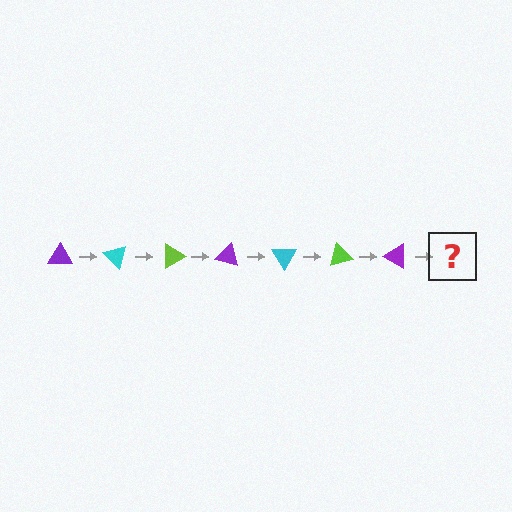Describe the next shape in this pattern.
It should be a cyan triangle, rotated 315 degrees from the start.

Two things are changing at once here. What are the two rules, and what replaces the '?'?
The two rules are that it rotates 45 degrees each step and the color cycles through purple, cyan, and lime. The '?' should be a cyan triangle, rotated 315 degrees from the start.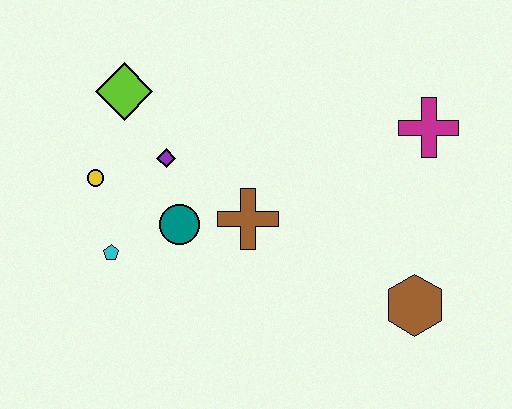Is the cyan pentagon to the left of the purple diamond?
Yes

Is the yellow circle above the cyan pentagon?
Yes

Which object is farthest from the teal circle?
The magenta cross is farthest from the teal circle.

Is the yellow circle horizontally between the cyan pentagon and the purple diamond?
No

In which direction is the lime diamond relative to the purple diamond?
The lime diamond is above the purple diamond.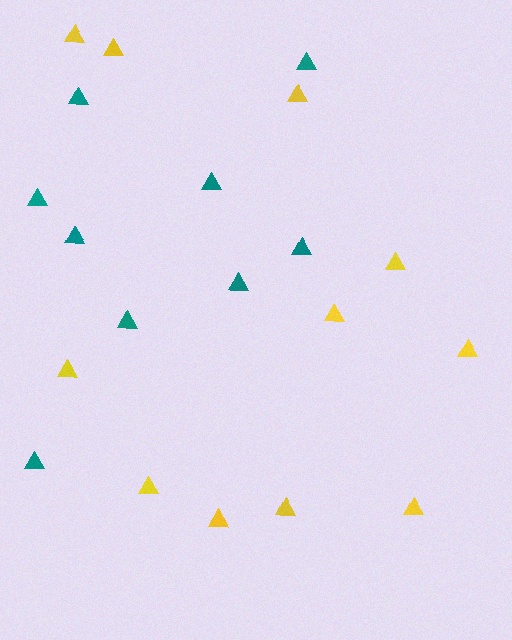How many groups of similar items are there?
There are 2 groups: one group of yellow triangles (11) and one group of teal triangles (9).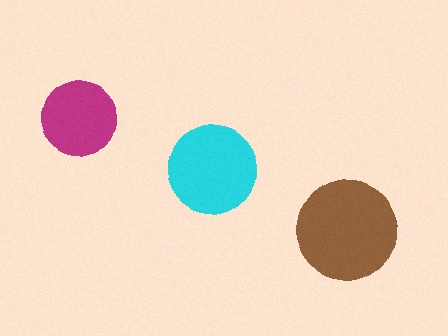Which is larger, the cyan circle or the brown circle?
The brown one.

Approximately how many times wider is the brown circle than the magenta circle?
About 1.5 times wider.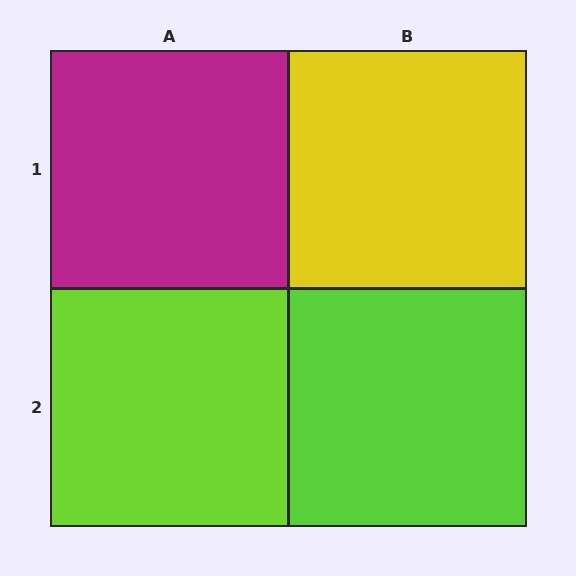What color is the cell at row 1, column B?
Yellow.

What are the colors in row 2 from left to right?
Lime, lime.